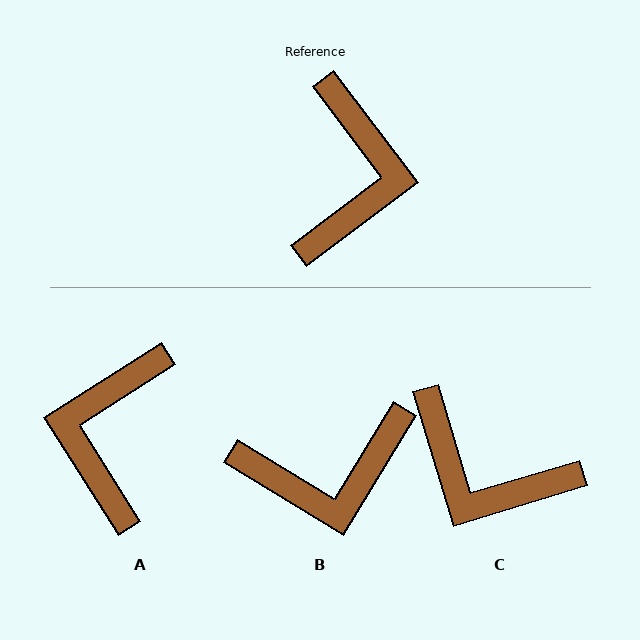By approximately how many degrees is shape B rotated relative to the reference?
Approximately 69 degrees clockwise.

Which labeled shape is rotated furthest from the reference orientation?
A, about 175 degrees away.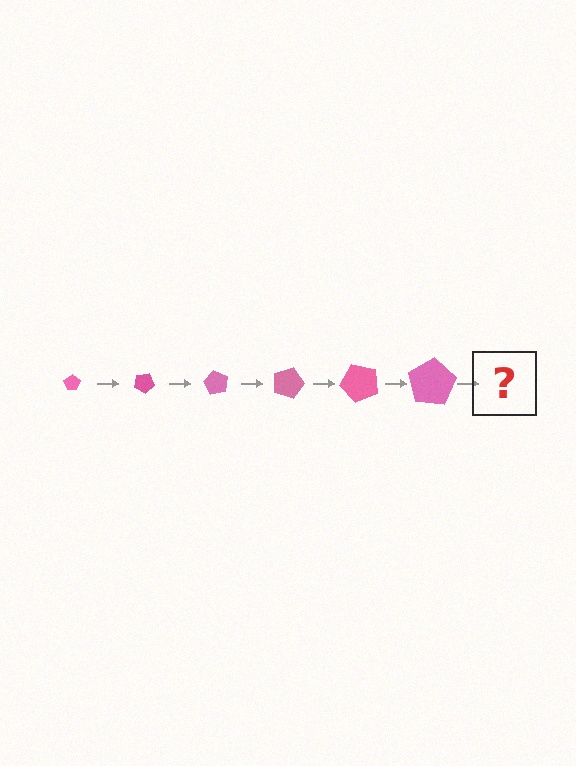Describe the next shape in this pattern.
It should be a pentagon, larger than the previous one and rotated 180 degrees from the start.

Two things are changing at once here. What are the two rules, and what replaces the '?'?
The two rules are that the pentagon grows larger each step and it rotates 30 degrees each step. The '?' should be a pentagon, larger than the previous one and rotated 180 degrees from the start.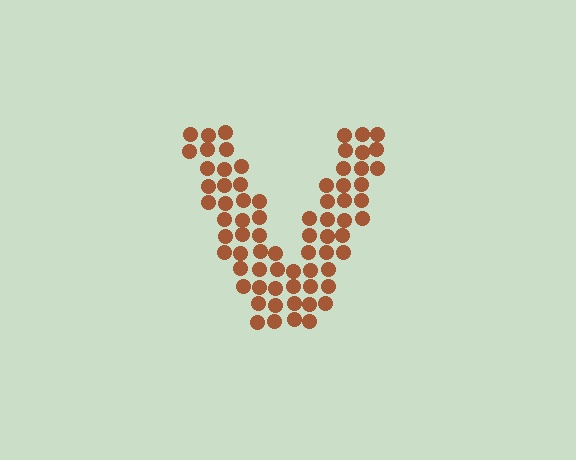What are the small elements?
The small elements are circles.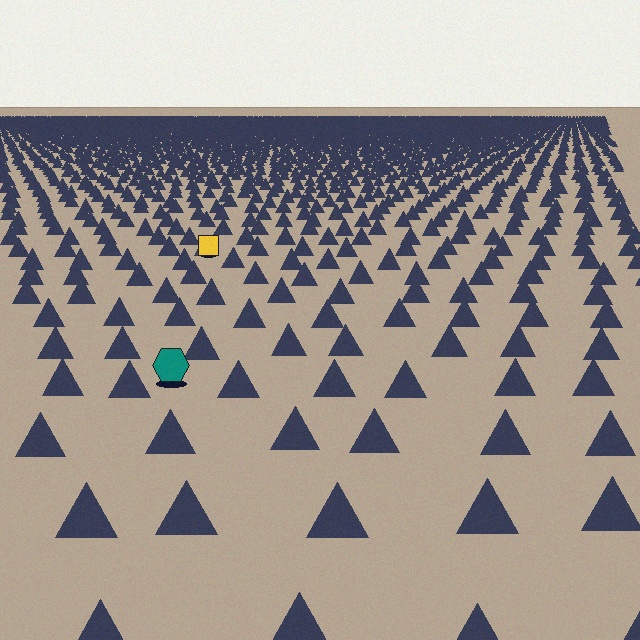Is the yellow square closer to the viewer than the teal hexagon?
No. The teal hexagon is closer — you can tell from the texture gradient: the ground texture is coarser near it.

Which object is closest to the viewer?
The teal hexagon is closest. The texture marks near it are larger and more spread out.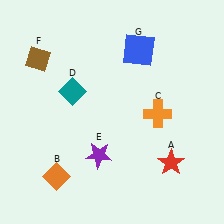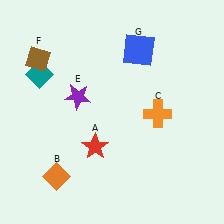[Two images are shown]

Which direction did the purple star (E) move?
The purple star (E) moved up.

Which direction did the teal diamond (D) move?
The teal diamond (D) moved left.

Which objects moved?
The objects that moved are: the red star (A), the teal diamond (D), the purple star (E).